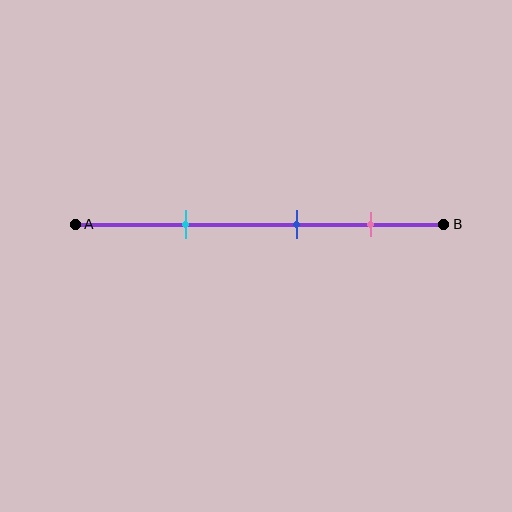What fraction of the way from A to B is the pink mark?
The pink mark is approximately 80% (0.8) of the way from A to B.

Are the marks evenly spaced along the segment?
Yes, the marks are approximately evenly spaced.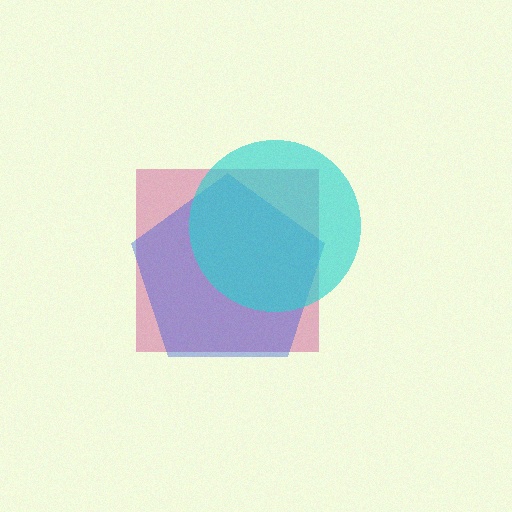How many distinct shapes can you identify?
There are 3 distinct shapes: a magenta square, a blue pentagon, a cyan circle.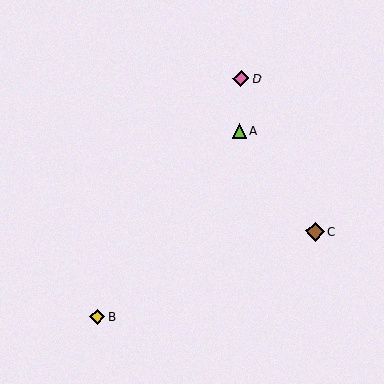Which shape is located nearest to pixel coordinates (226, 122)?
The lime triangle (labeled A) at (240, 131) is nearest to that location.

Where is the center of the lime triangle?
The center of the lime triangle is at (240, 131).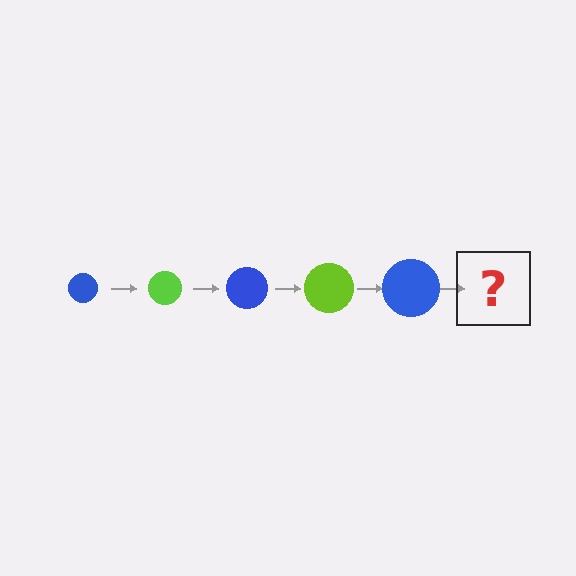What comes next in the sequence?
The next element should be a lime circle, larger than the previous one.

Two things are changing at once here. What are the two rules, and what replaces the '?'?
The two rules are that the circle grows larger each step and the color cycles through blue and lime. The '?' should be a lime circle, larger than the previous one.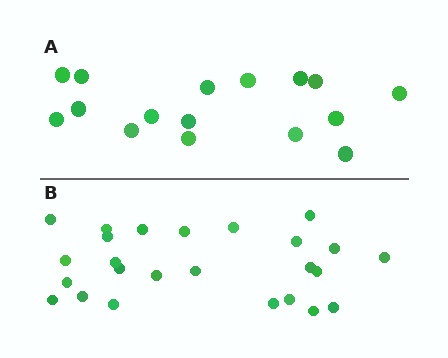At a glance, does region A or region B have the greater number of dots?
Region B (the bottom region) has more dots.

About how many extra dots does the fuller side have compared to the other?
Region B has roughly 8 or so more dots than region A.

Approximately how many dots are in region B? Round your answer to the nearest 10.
About 20 dots. (The exact count is 25, which rounds to 20.)